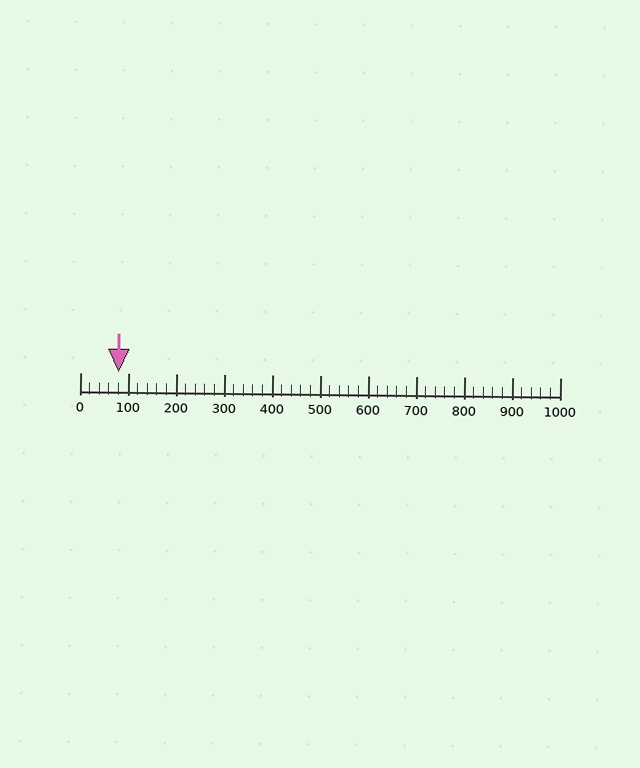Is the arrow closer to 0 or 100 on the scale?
The arrow is closer to 100.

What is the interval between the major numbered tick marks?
The major tick marks are spaced 100 units apart.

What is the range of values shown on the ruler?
The ruler shows values from 0 to 1000.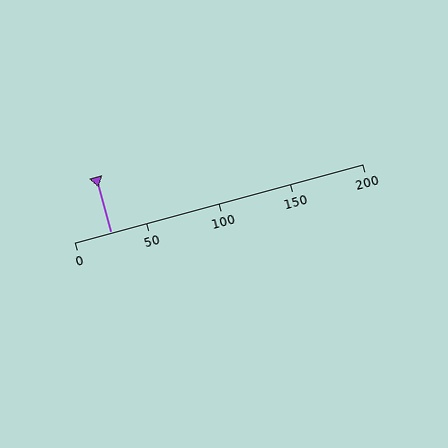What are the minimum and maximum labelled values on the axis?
The axis runs from 0 to 200.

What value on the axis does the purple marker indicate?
The marker indicates approximately 25.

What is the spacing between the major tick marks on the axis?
The major ticks are spaced 50 apart.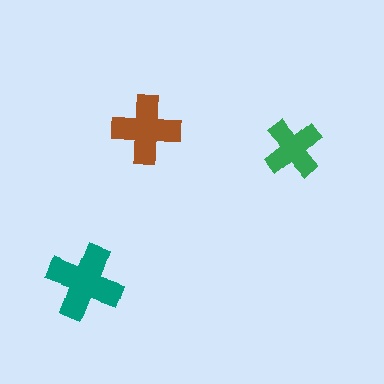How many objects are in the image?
There are 3 objects in the image.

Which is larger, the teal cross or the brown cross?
The teal one.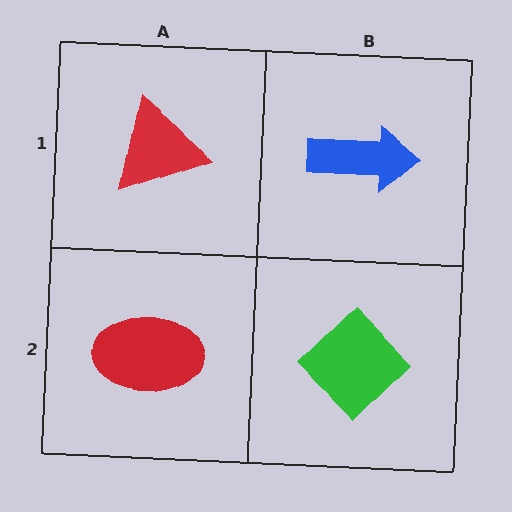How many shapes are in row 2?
2 shapes.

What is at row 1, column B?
A blue arrow.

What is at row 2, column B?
A green diamond.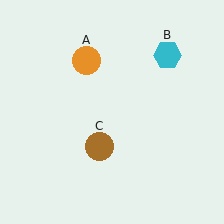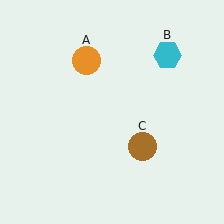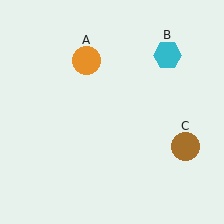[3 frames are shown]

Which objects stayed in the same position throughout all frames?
Orange circle (object A) and cyan hexagon (object B) remained stationary.